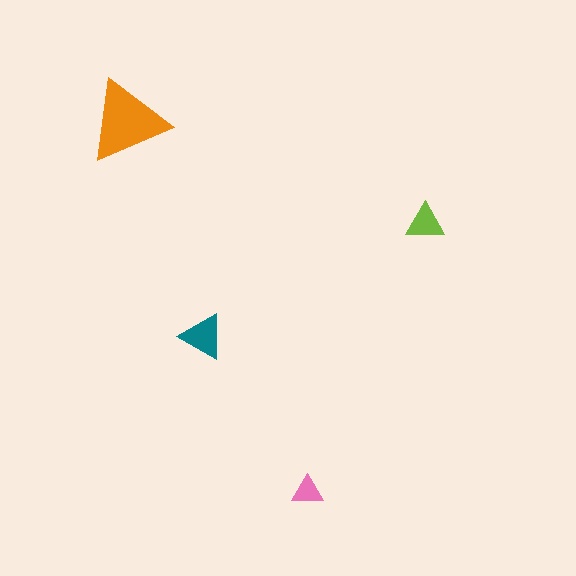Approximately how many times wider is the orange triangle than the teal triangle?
About 2 times wider.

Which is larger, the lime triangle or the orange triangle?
The orange one.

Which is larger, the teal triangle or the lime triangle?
The teal one.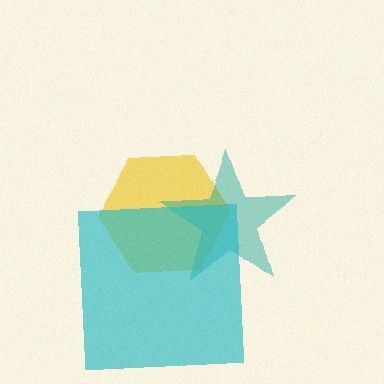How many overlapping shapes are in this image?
There are 3 overlapping shapes in the image.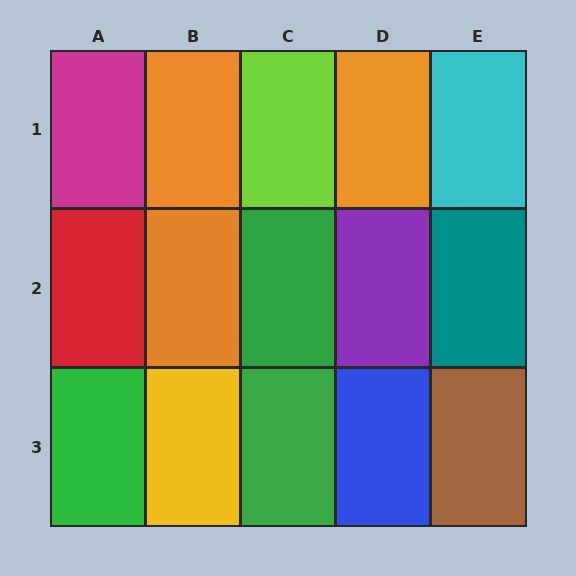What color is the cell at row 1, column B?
Orange.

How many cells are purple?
1 cell is purple.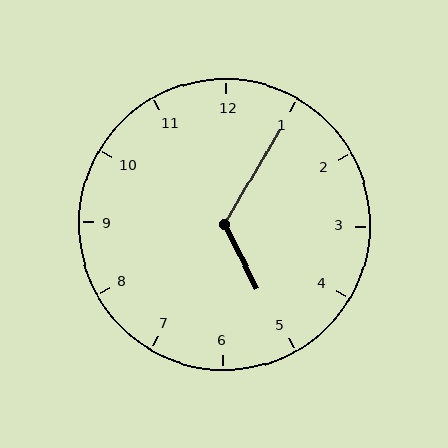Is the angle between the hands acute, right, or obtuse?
It is obtuse.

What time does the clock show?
5:05.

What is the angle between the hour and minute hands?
Approximately 122 degrees.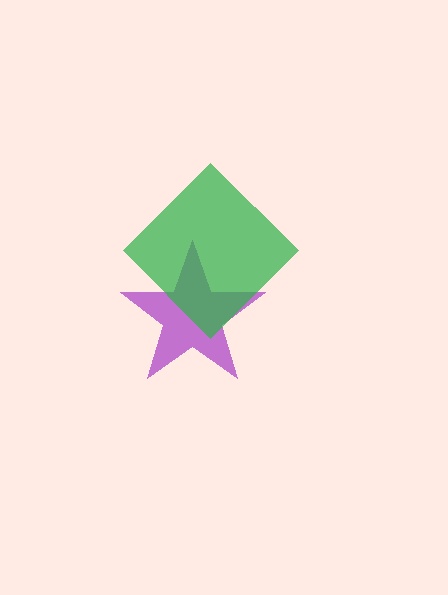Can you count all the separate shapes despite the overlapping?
Yes, there are 2 separate shapes.